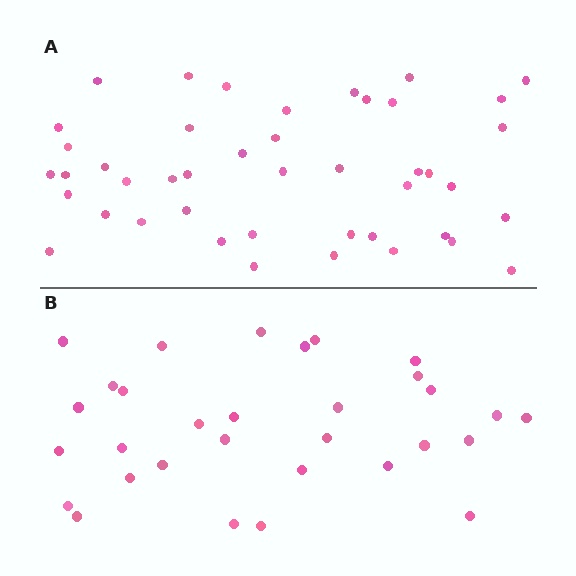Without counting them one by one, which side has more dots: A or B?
Region A (the top region) has more dots.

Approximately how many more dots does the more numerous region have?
Region A has approximately 15 more dots than region B.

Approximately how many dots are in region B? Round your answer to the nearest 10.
About 30 dots. (The exact count is 31, which rounds to 30.)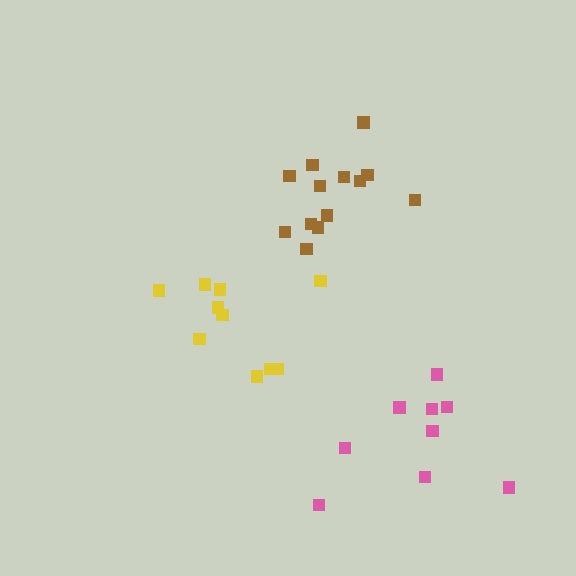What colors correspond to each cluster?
The clusters are colored: yellow, pink, brown.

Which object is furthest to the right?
The pink cluster is rightmost.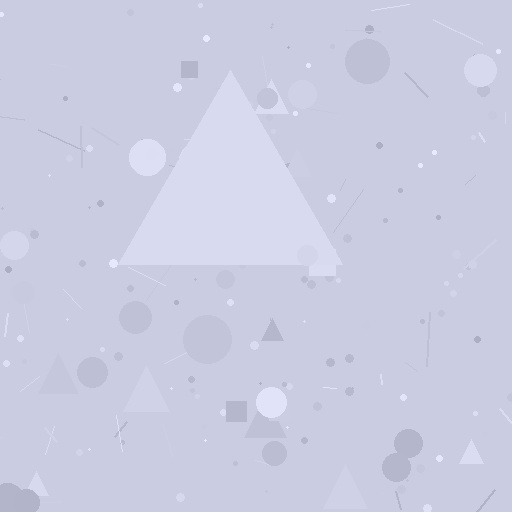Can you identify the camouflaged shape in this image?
The camouflaged shape is a triangle.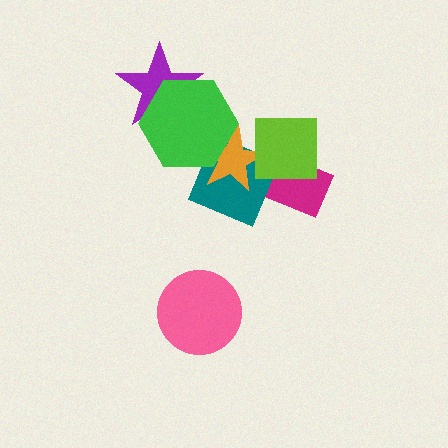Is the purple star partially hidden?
Yes, it is partially covered by another shape.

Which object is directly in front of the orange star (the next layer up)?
The lime square is directly in front of the orange star.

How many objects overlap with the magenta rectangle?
3 objects overlap with the magenta rectangle.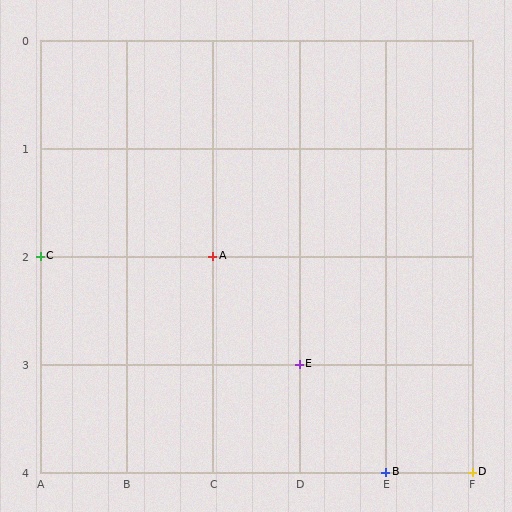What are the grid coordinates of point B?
Point B is at grid coordinates (E, 4).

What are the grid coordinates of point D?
Point D is at grid coordinates (F, 4).